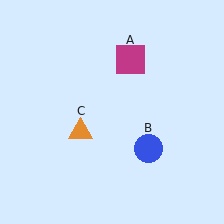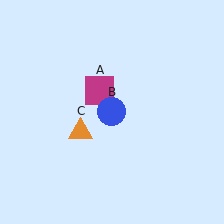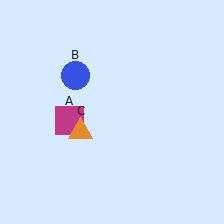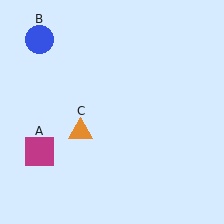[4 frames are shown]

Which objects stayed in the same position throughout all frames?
Orange triangle (object C) remained stationary.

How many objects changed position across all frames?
2 objects changed position: magenta square (object A), blue circle (object B).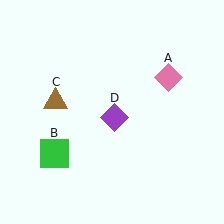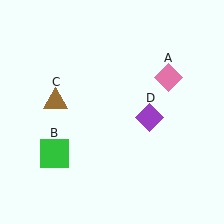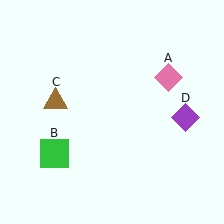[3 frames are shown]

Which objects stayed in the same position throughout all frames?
Pink diamond (object A) and green square (object B) and brown triangle (object C) remained stationary.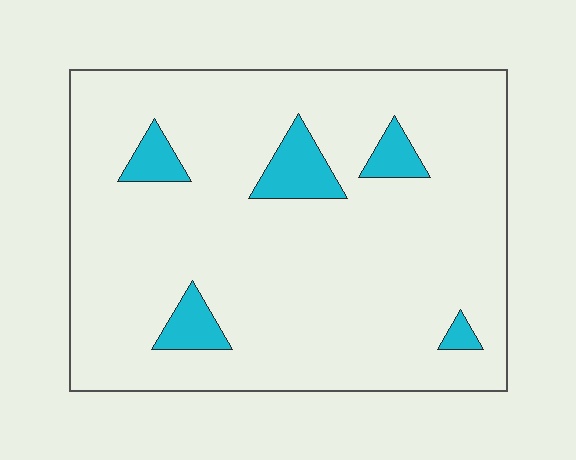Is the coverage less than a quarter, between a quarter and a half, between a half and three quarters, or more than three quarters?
Less than a quarter.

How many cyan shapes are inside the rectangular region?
5.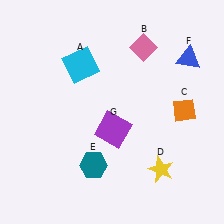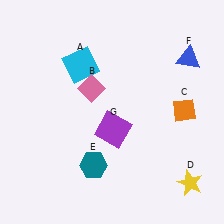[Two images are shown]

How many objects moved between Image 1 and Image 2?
2 objects moved between the two images.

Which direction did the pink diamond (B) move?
The pink diamond (B) moved left.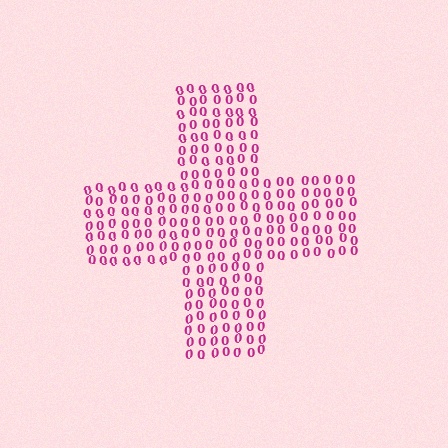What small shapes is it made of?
It is made of small digit 0's.